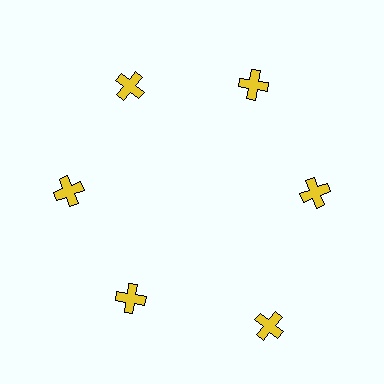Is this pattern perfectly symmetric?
No. The 6 yellow crosses are arranged in a ring, but one element near the 5 o'clock position is pushed outward from the center, breaking the 6-fold rotational symmetry.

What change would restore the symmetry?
The symmetry would be restored by moving it inward, back onto the ring so that all 6 crosses sit at equal angles and equal distance from the center.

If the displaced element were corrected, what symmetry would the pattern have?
It would have 6-fold rotational symmetry — the pattern would map onto itself every 60 degrees.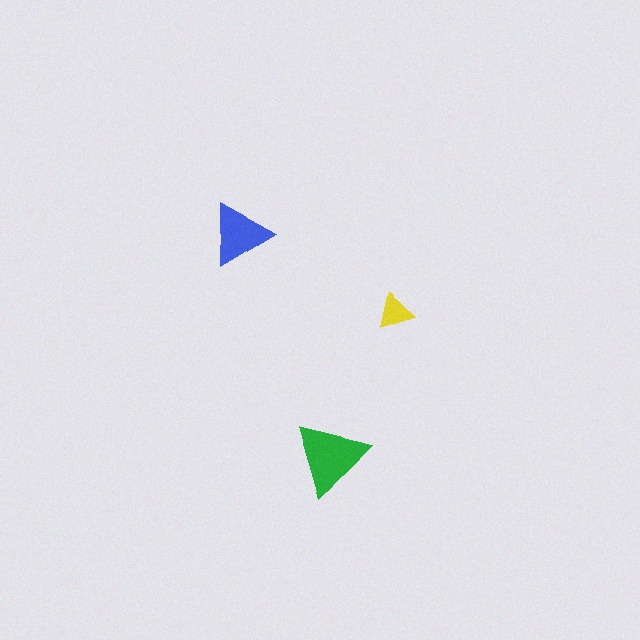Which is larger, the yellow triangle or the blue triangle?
The blue one.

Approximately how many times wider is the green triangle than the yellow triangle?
About 2 times wider.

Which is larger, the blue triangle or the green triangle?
The green one.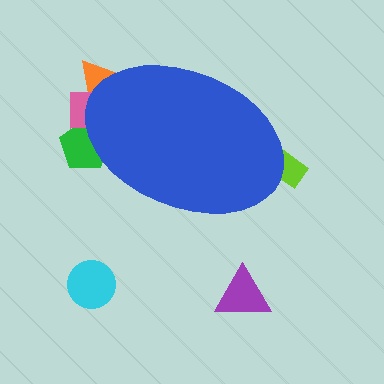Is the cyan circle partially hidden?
No, the cyan circle is fully visible.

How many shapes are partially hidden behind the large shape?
4 shapes are partially hidden.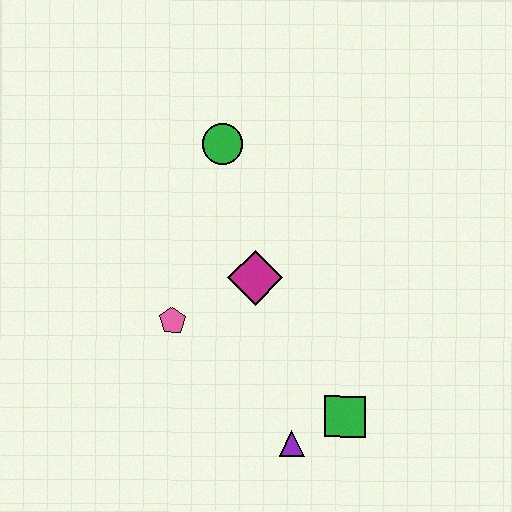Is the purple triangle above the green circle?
No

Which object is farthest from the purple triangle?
The green circle is farthest from the purple triangle.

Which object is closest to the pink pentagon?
The magenta diamond is closest to the pink pentagon.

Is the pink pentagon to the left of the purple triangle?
Yes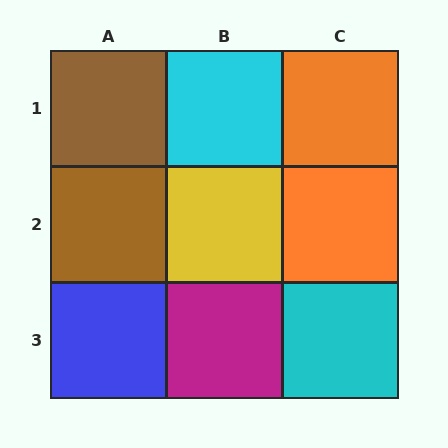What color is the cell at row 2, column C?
Orange.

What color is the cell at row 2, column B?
Yellow.